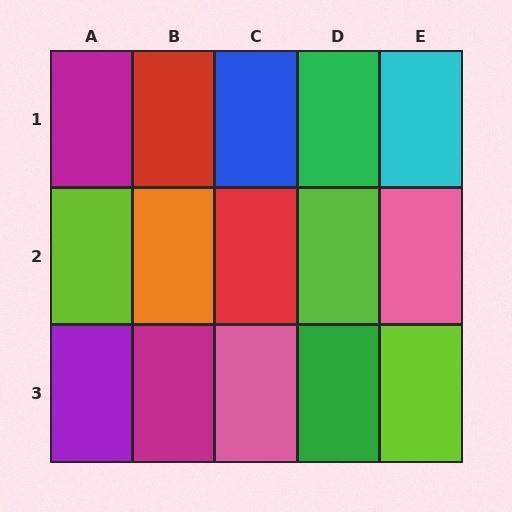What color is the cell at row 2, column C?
Red.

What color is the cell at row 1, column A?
Magenta.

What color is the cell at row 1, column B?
Red.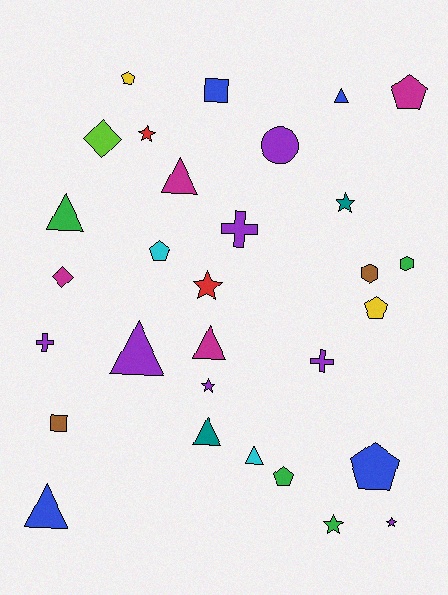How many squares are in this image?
There are 2 squares.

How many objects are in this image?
There are 30 objects.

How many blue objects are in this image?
There are 4 blue objects.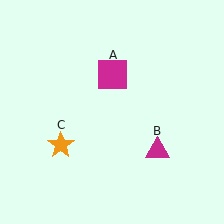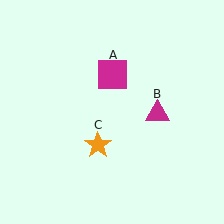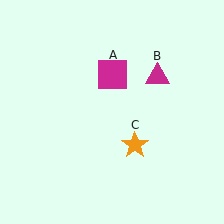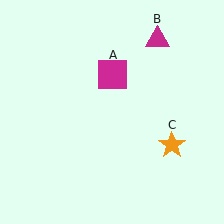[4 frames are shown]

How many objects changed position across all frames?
2 objects changed position: magenta triangle (object B), orange star (object C).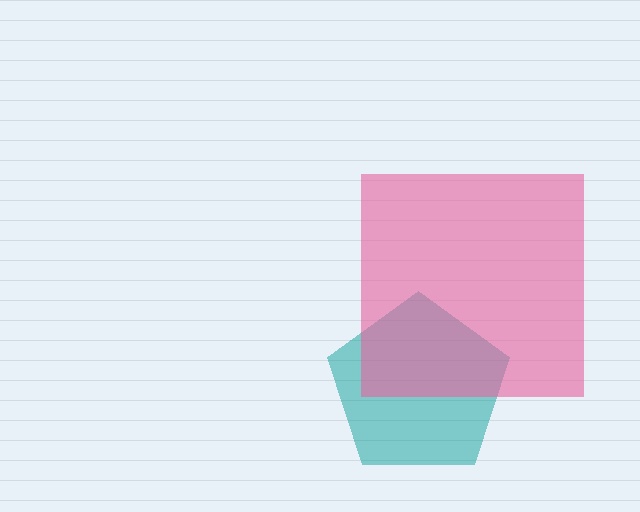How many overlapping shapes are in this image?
There are 2 overlapping shapes in the image.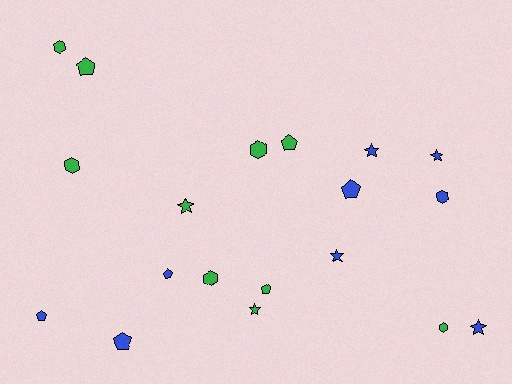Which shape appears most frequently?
Pentagon, with 7 objects.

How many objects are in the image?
There are 19 objects.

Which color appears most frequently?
Green, with 10 objects.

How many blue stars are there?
There are 4 blue stars.